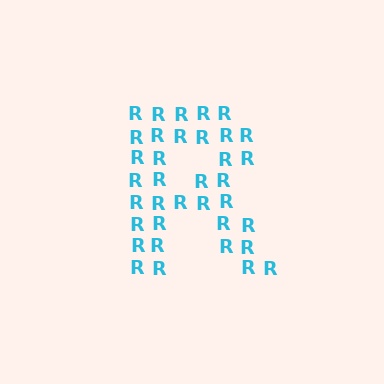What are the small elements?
The small elements are letter R's.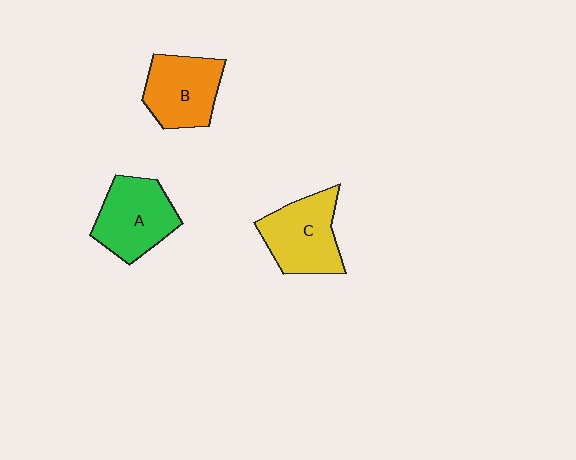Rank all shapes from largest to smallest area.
From largest to smallest: C (yellow), A (green), B (orange).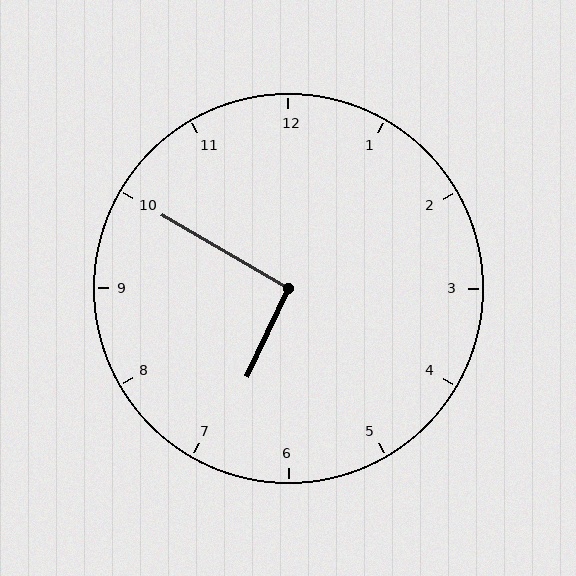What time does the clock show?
6:50.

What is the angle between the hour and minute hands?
Approximately 95 degrees.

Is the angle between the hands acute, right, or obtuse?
It is right.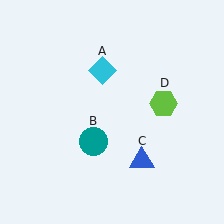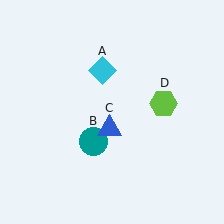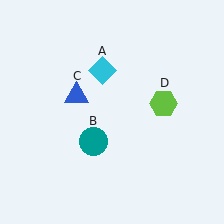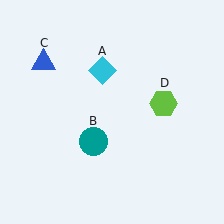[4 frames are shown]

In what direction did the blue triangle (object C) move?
The blue triangle (object C) moved up and to the left.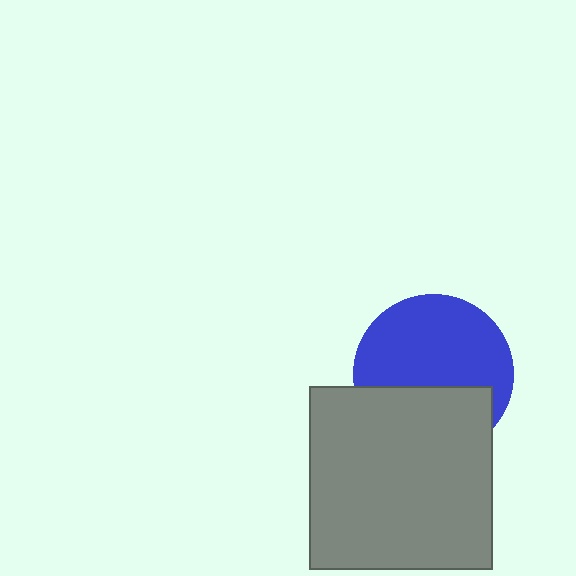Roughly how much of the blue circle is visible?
About half of it is visible (roughly 61%).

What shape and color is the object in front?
The object in front is a gray square.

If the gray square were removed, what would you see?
You would see the complete blue circle.